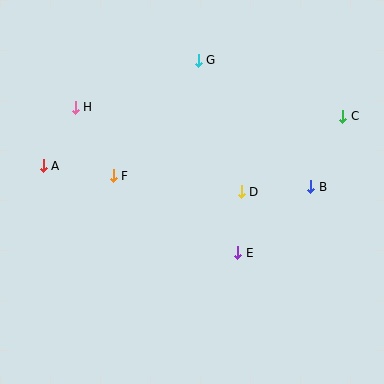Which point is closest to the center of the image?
Point D at (241, 192) is closest to the center.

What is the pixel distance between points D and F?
The distance between D and F is 129 pixels.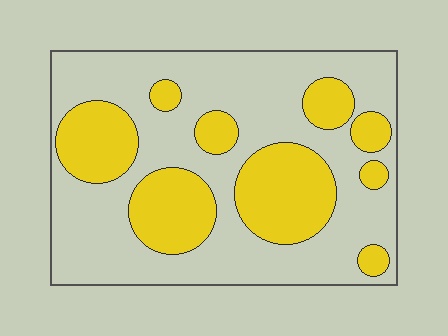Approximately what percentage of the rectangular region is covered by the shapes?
Approximately 35%.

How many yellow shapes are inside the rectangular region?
9.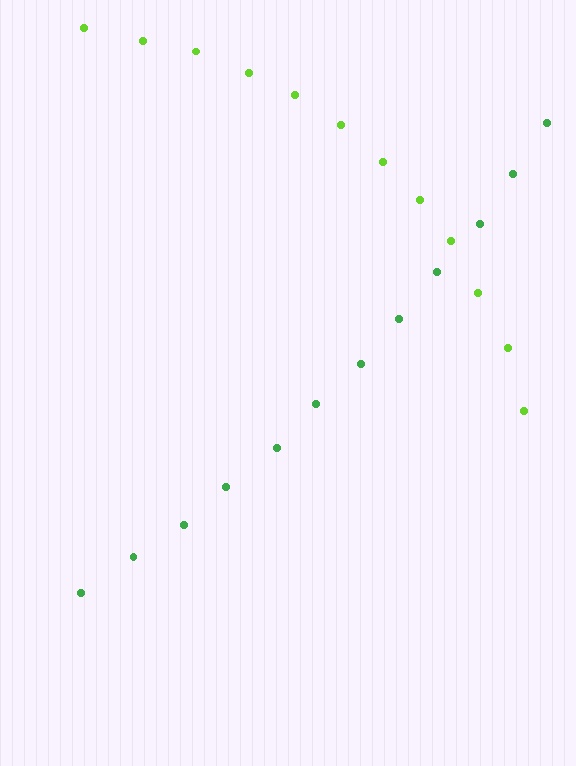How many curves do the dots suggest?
There are 2 distinct paths.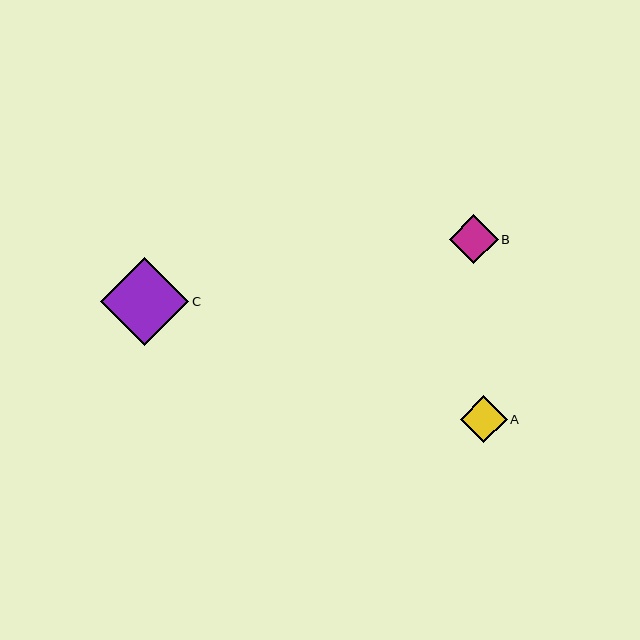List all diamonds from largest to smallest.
From largest to smallest: C, B, A.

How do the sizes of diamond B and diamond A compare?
Diamond B and diamond A are approximately the same size.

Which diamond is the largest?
Diamond C is the largest with a size of approximately 88 pixels.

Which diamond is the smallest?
Diamond A is the smallest with a size of approximately 47 pixels.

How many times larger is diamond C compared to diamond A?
Diamond C is approximately 1.9 times the size of diamond A.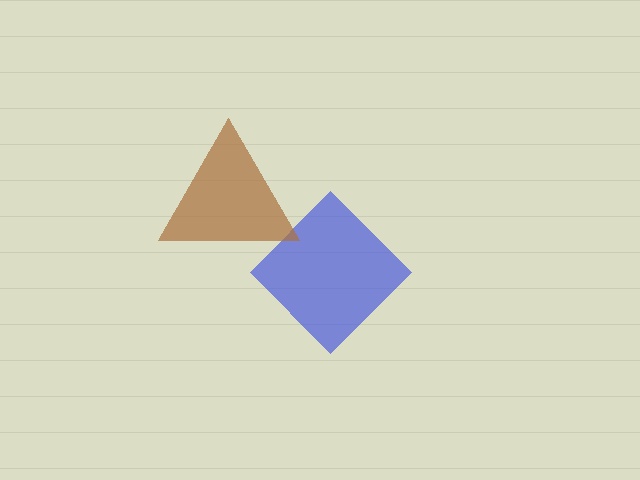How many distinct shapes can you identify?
There are 2 distinct shapes: a blue diamond, a brown triangle.